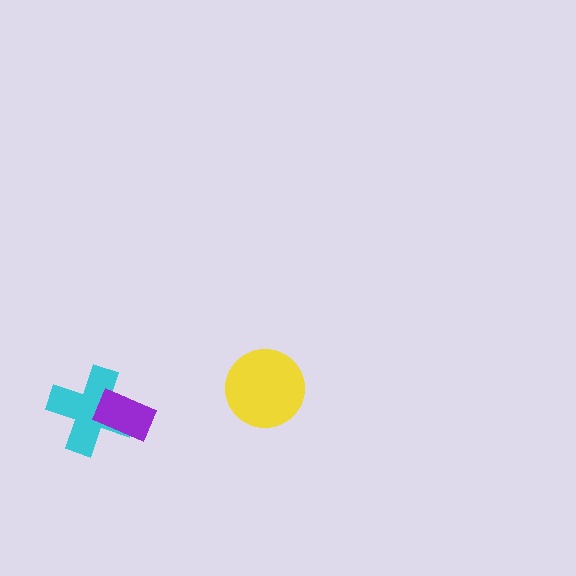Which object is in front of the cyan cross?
The purple rectangle is in front of the cyan cross.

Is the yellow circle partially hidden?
No, no other shape covers it.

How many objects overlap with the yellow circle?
0 objects overlap with the yellow circle.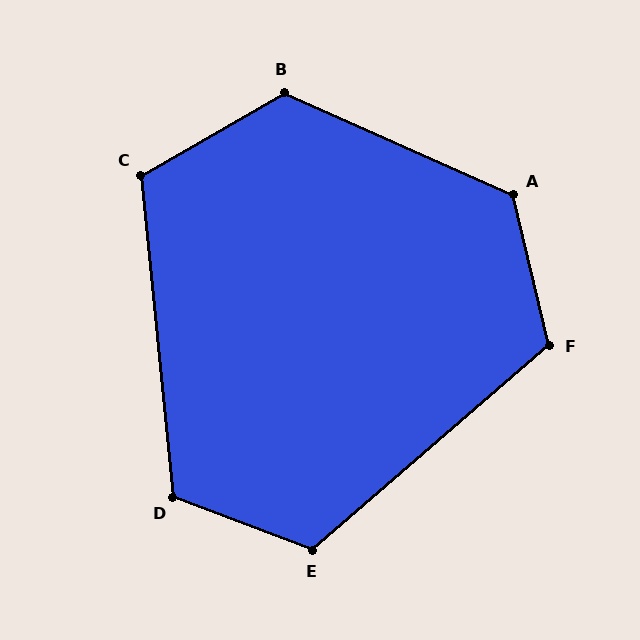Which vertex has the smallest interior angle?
C, at approximately 114 degrees.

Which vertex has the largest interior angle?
A, at approximately 127 degrees.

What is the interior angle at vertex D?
Approximately 116 degrees (obtuse).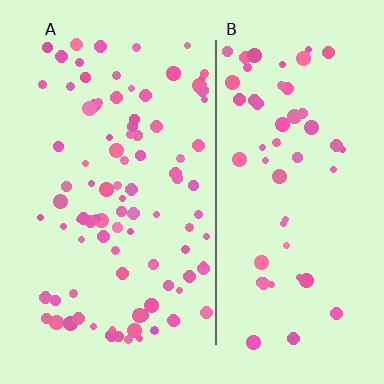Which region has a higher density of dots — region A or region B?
A (the left).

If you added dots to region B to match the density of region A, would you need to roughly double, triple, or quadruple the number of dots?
Approximately double.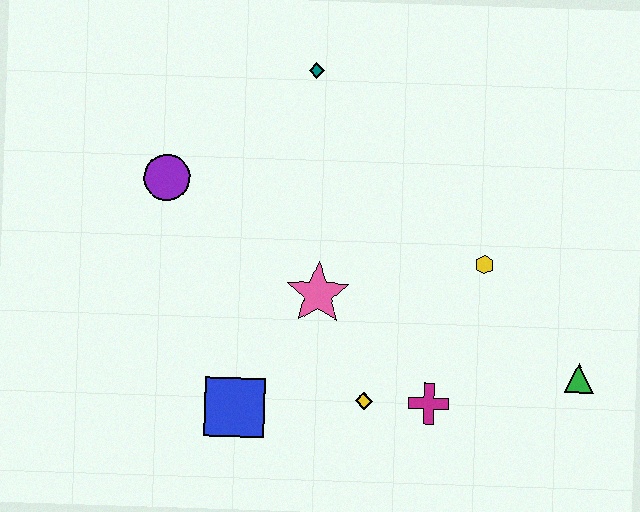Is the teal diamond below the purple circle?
No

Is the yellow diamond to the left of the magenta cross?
Yes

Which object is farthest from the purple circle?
The green triangle is farthest from the purple circle.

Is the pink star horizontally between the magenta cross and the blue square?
Yes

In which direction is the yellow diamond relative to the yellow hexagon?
The yellow diamond is below the yellow hexagon.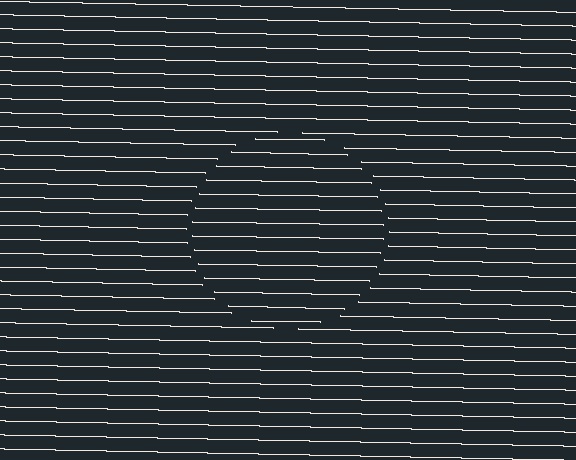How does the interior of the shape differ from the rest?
The interior of the shape contains the same grating, shifted by half a period — the contour is defined by the phase discontinuity where line-ends from the inner and outer gratings abut.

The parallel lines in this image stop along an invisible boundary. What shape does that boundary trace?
An illusory circle. The interior of the shape contains the same grating, shifted by half a period — the contour is defined by the phase discontinuity where line-ends from the inner and outer gratings abut.